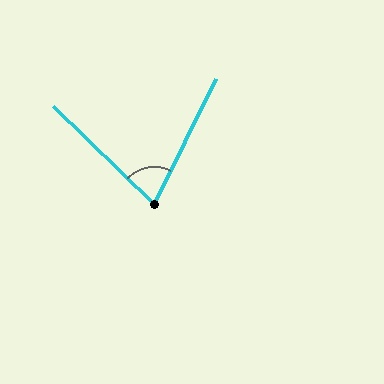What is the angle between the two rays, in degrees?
Approximately 72 degrees.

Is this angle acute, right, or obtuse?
It is acute.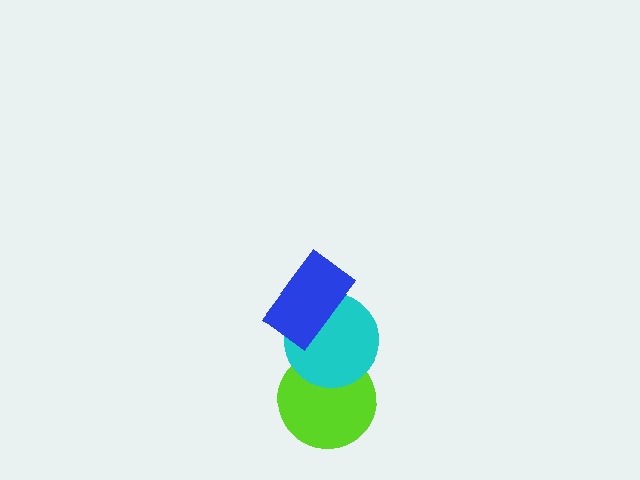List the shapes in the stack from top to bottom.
From top to bottom: the blue rectangle, the cyan circle, the lime circle.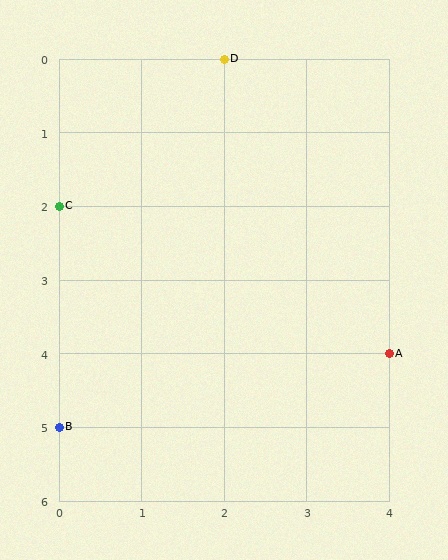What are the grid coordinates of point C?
Point C is at grid coordinates (0, 2).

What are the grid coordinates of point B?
Point B is at grid coordinates (0, 5).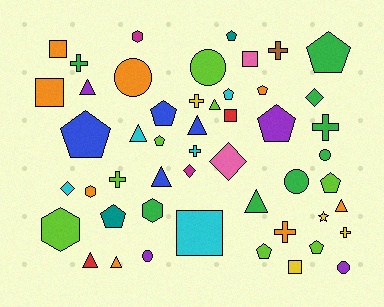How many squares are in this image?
There are 6 squares.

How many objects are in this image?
There are 50 objects.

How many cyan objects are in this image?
There are 5 cyan objects.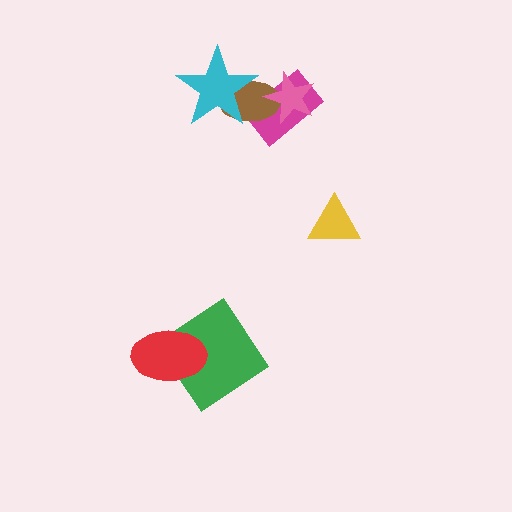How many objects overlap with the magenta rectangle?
3 objects overlap with the magenta rectangle.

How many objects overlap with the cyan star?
2 objects overlap with the cyan star.